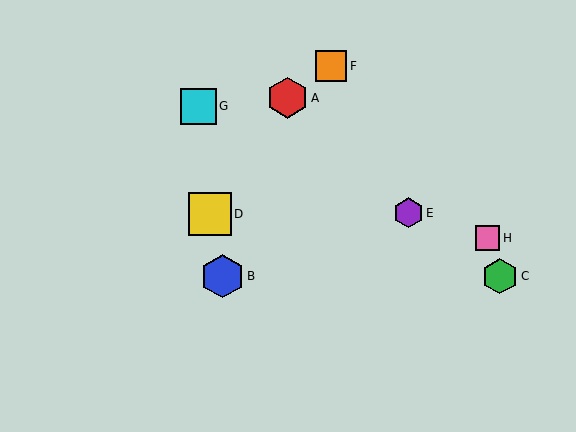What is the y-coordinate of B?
Object B is at y≈276.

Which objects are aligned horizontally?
Objects B, C are aligned horizontally.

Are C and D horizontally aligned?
No, C is at y≈276 and D is at y≈214.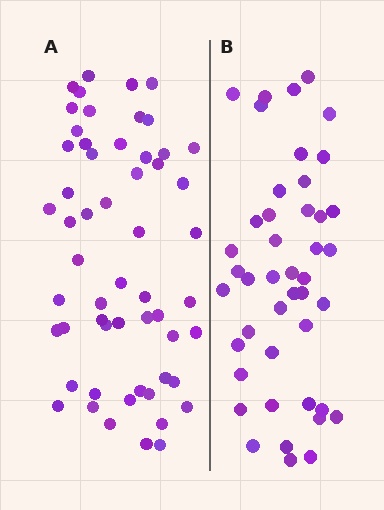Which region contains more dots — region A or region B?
Region A (the left region) has more dots.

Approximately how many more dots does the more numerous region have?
Region A has roughly 12 or so more dots than region B.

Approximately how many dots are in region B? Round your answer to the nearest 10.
About 40 dots. (The exact count is 44, which rounds to 40.)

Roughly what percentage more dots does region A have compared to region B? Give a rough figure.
About 25% more.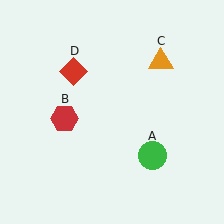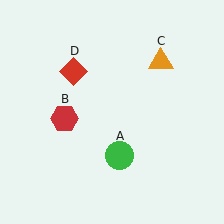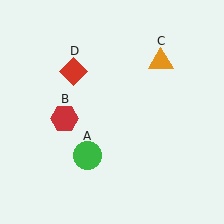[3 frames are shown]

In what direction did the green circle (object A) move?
The green circle (object A) moved left.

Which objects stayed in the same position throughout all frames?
Red hexagon (object B) and orange triangle (object C) and red diamond (object D) remained stationary.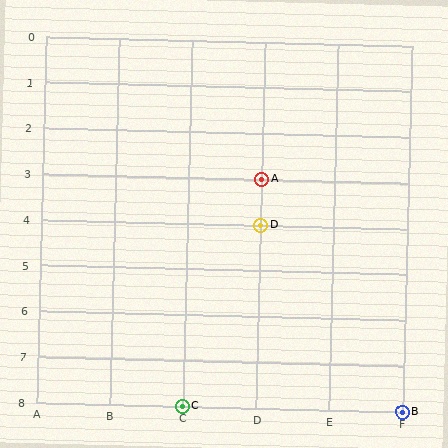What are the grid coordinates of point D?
Point D is at grid coordinates (D, 4).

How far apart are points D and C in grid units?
Points D and C are 1 column and 4 rows apart (about 4.1 grid units diagonally).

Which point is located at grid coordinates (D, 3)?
Point A is at (D, 3).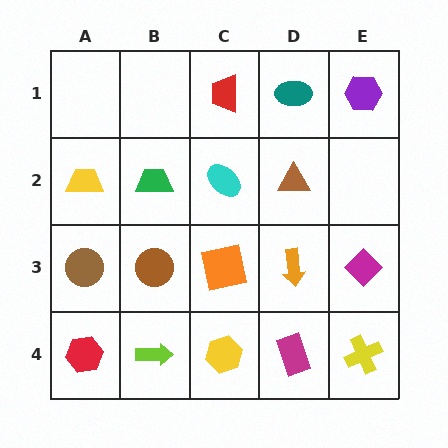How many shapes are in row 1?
3 shapes.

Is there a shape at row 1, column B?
No, that cell is empty.